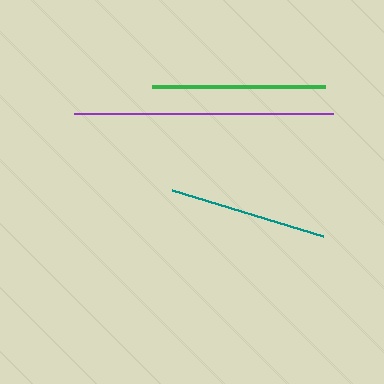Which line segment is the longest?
The purple line is the longest at approximately 259 pixels.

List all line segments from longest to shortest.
From longest to shortest: purple, green, teal.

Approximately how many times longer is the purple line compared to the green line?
The purple line is approximately 1.5 times the length of the green line.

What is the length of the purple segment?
The purple segment is approximately 259 pixels long.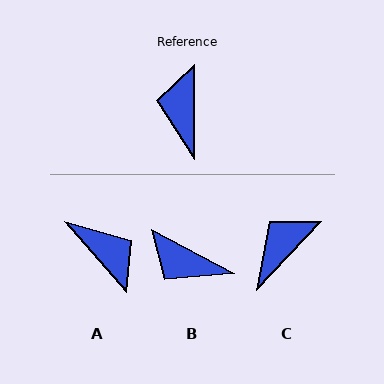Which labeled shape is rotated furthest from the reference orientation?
A, about 139 degrees away.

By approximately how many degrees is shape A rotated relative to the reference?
Approximately 139 degrees clockwise.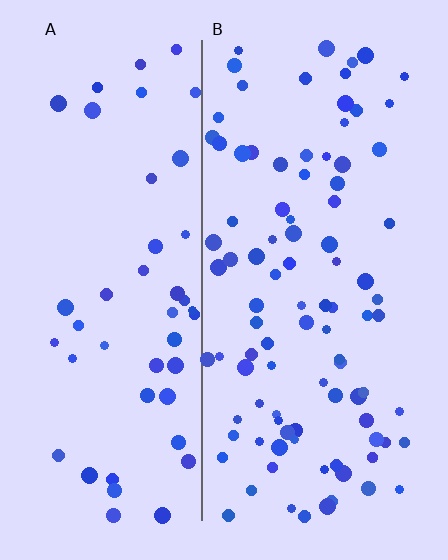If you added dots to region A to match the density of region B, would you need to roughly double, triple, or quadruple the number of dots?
Approximately double.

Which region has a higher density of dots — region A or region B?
B (the right).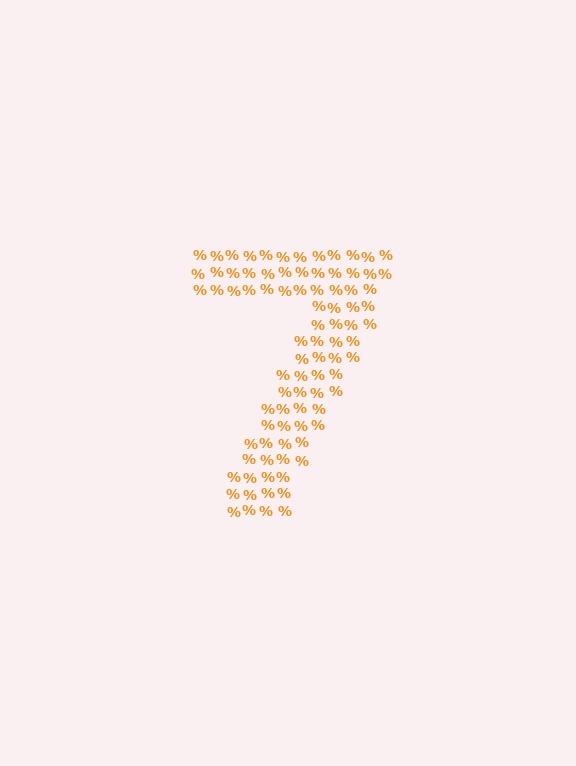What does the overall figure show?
The overall figure shows the digit 7.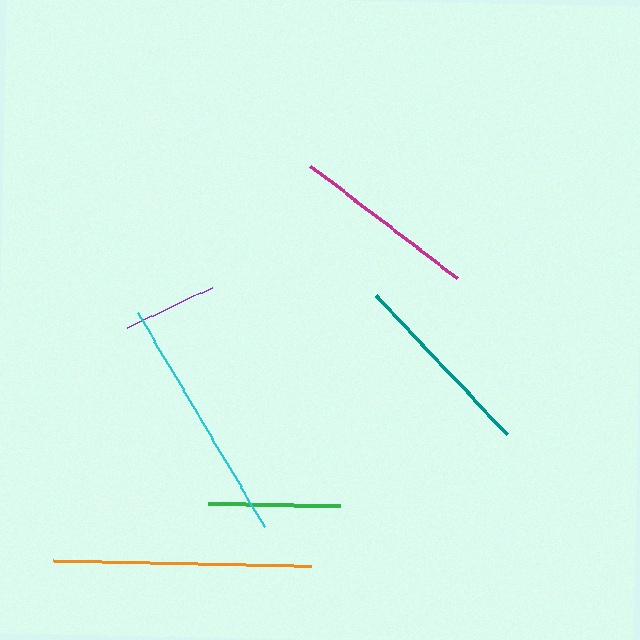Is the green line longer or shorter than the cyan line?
The cyan line is longer than the green line.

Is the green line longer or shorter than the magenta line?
The magenta line is longer than the green line.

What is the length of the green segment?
The green segment is approximately 132 pixels long.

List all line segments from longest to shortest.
From longest to shortest: orange, cyan, teal, magenta, green, purple.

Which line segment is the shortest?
The purple line is the shortest at approximately 93 pixels.